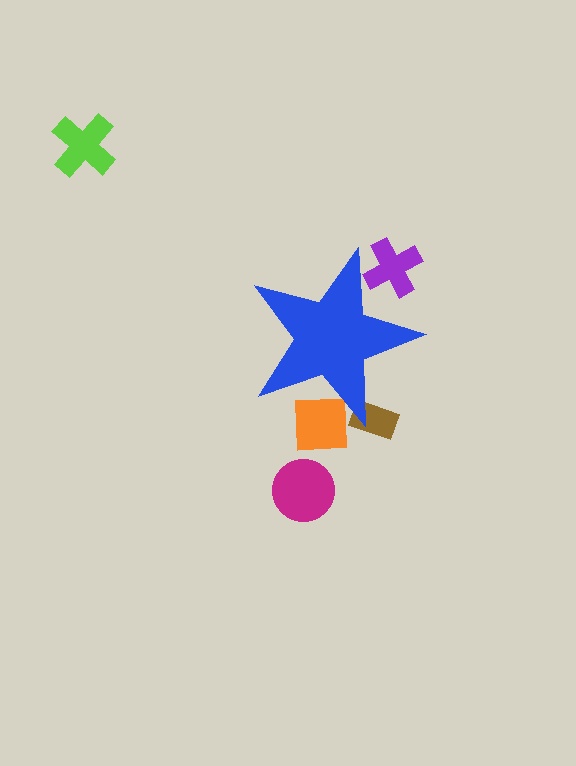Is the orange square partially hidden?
Yes, the orange square is partially hidden behind the blue star.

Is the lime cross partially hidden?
No, the lime cross is fully visible.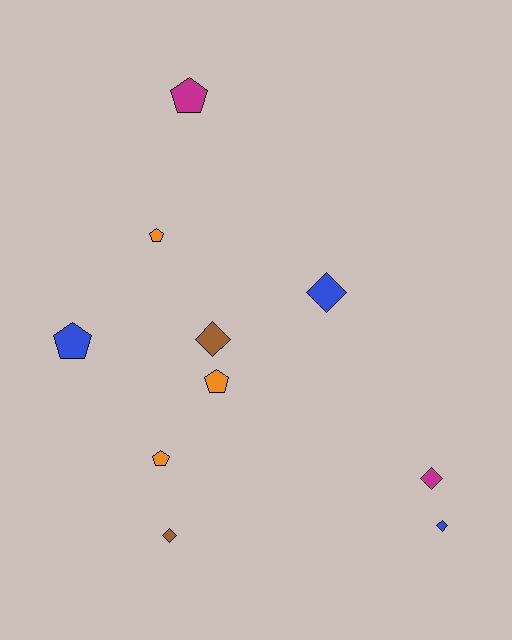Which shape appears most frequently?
Pentagon, with 5 objects.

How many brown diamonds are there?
There are 2 brown diamonds.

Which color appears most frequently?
Orange, with 3 objects.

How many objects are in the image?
There are 10 objects.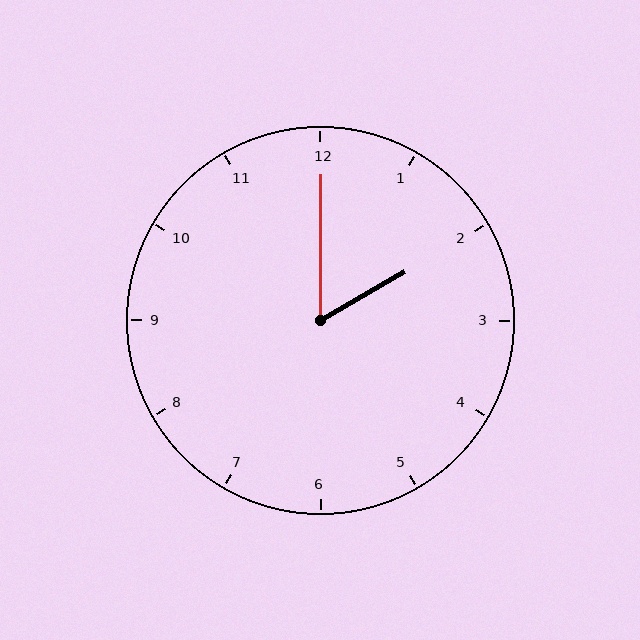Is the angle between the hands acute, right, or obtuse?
It is acute.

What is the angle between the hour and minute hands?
Approximately 60 degrees.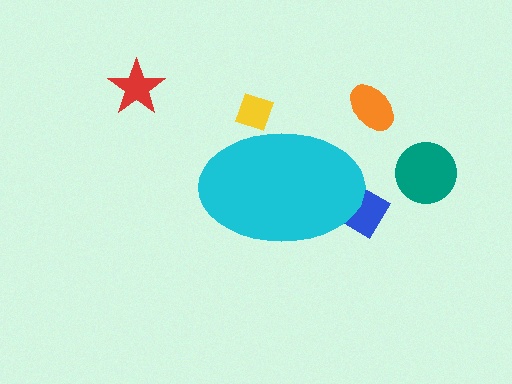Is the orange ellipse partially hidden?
No, the orange ellipse is fully visible.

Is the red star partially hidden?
No, the red star is fully visible.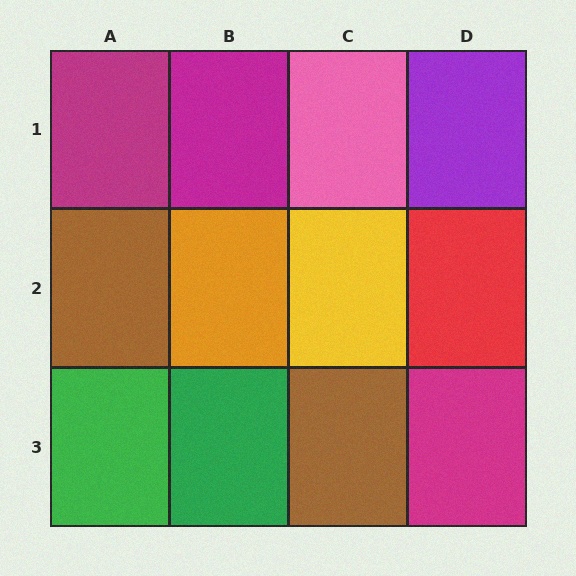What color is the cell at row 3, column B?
Green.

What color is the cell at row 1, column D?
Purple.